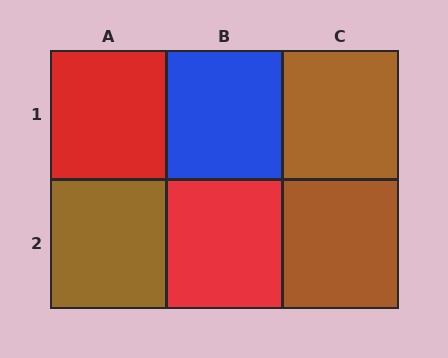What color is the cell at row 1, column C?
Brown.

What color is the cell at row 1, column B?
Blue.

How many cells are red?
2 cells are red.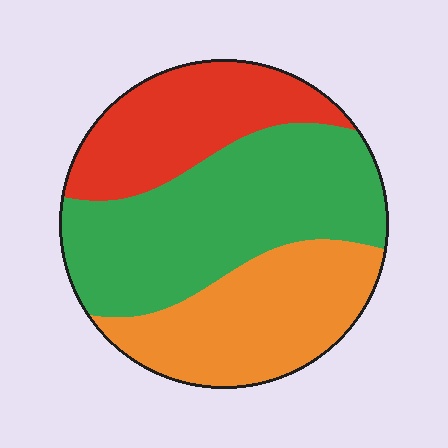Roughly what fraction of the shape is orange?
Orange covers 30% of the shape.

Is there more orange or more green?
Green.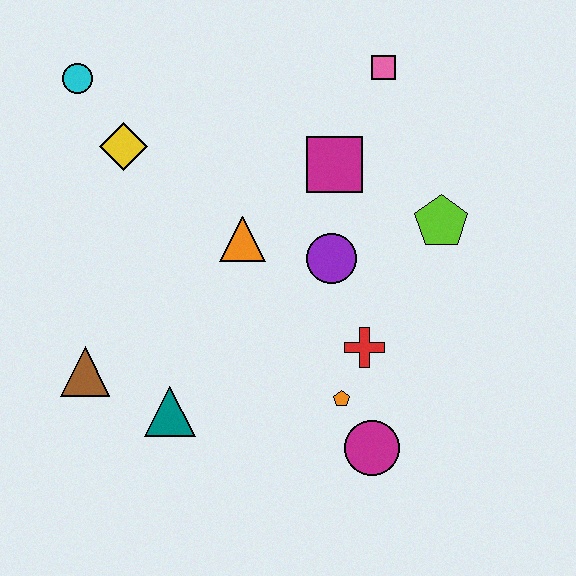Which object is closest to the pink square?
The magenta square is closest to the pink square.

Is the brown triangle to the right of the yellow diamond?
No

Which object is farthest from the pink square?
The brown triangle is farthest from the pink square.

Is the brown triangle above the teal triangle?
Yes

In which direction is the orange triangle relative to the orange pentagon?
The orange triangle is above the orange pentagon.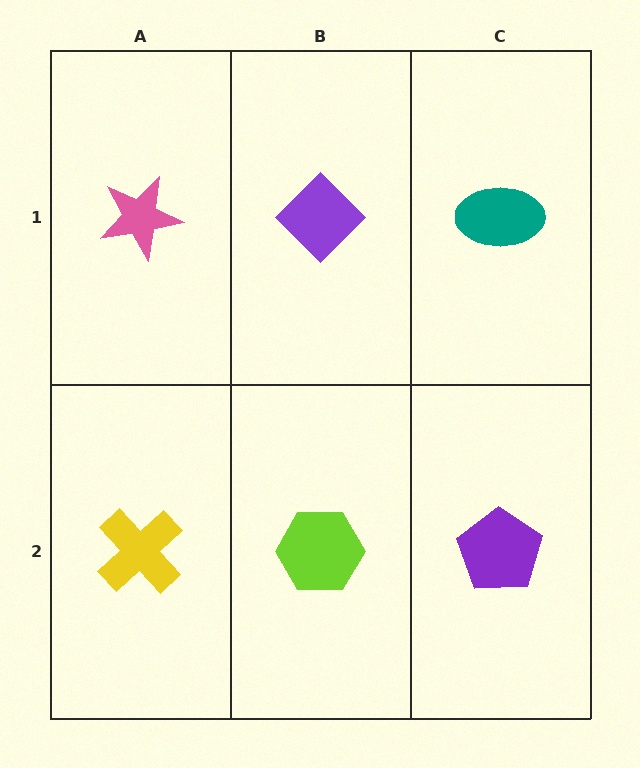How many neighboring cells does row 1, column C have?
2.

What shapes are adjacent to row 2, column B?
A purple diamond (row 1, column B), a yellow cross (row 2, column A), a purple pentagon (row 2, column C).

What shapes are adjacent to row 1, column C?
A purple pentagon (row 2, column C), a purple diamond (row 1, column B).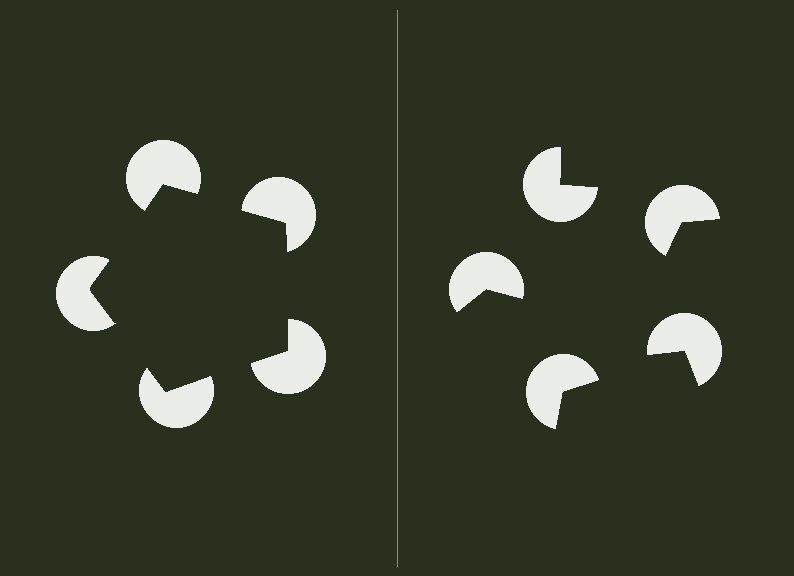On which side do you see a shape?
An illusory pentagon appears on the left side. On the right side the wedge cuts are rotated, so no coherent shape forms.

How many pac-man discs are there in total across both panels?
10 — 5 on each side.